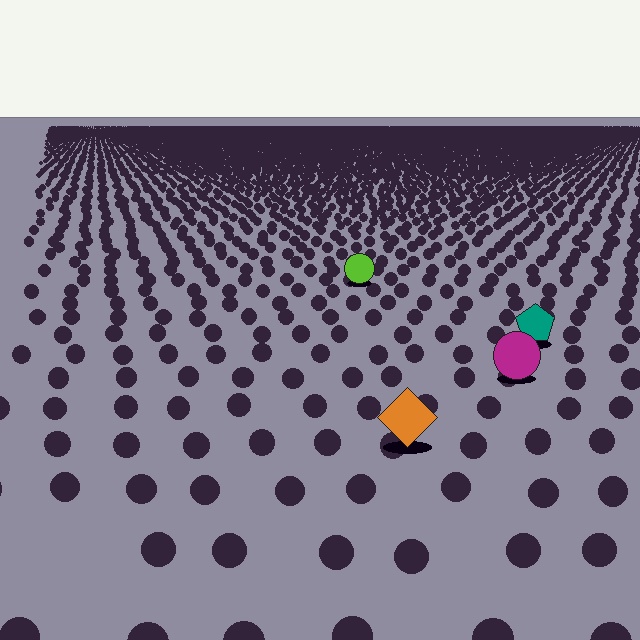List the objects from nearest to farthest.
From nearest to farthest: the orange diamond, the magenta circle, the teal pentagon, the lime circle.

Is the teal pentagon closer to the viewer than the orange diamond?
No. The orange diamond is closer — you can tell from the texture gradient: the ground texture is coarser near it.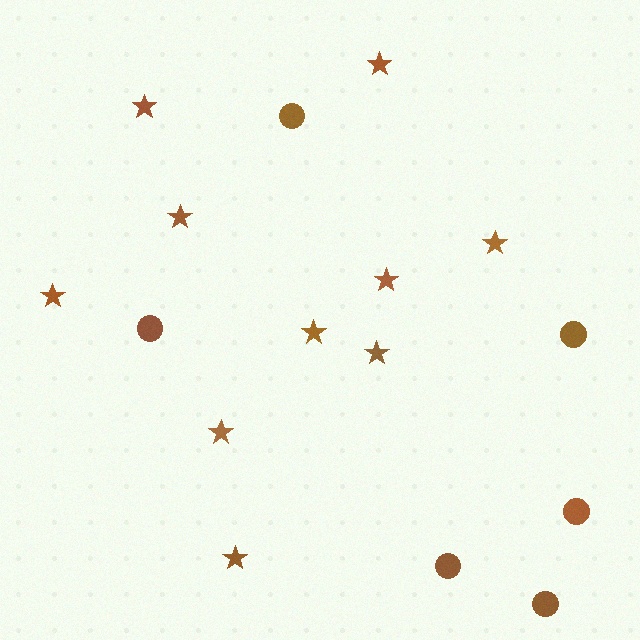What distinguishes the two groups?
There are 2 groups: one group of stars (10) and one group of circles (6).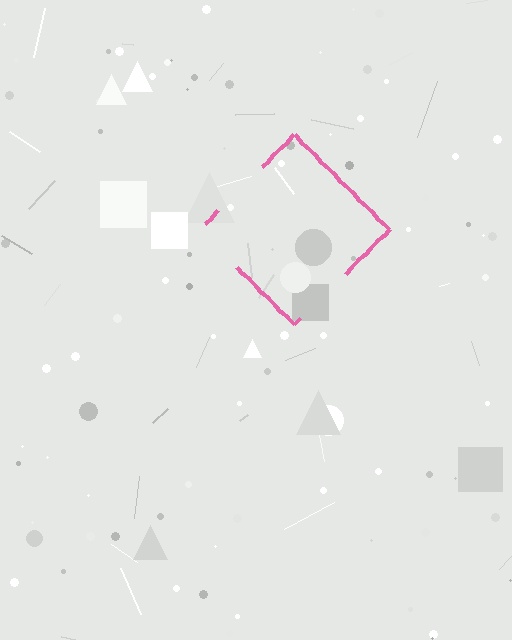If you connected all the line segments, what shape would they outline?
They would outline a diamond.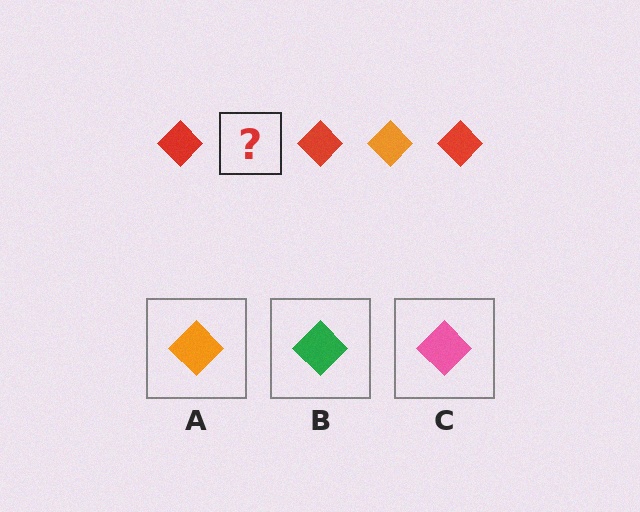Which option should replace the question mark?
Option A.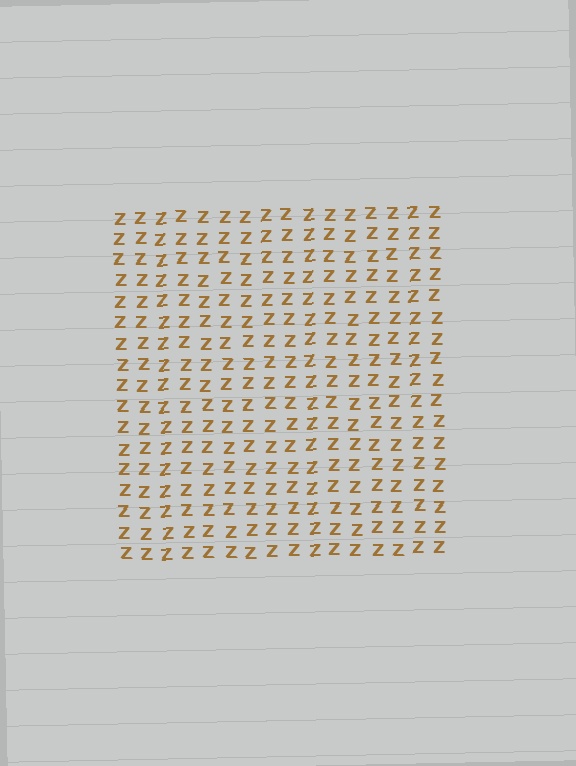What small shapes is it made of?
It is made of small letter Z's.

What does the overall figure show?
The overall figure shows a square.